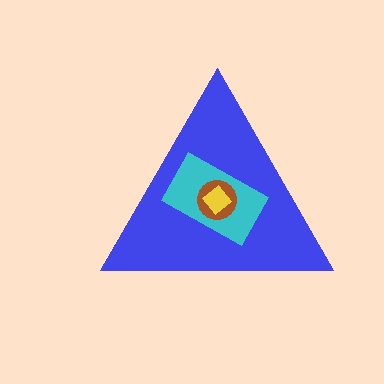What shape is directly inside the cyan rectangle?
The brown circle.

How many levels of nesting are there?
4.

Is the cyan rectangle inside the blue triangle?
Yes.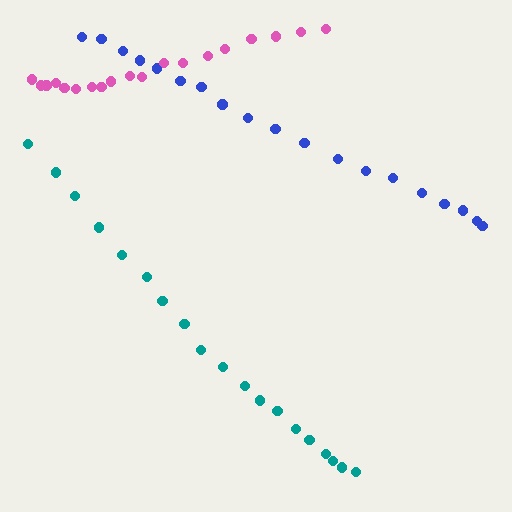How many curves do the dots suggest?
There are 3 distinct paths.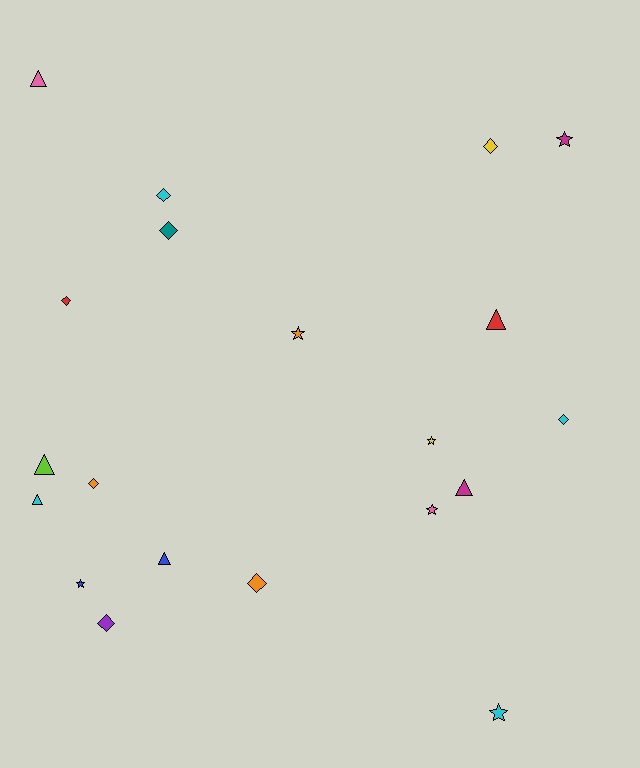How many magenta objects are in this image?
There are 2 magenta objects.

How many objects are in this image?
There are 20 objects.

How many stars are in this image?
There are 6 stars.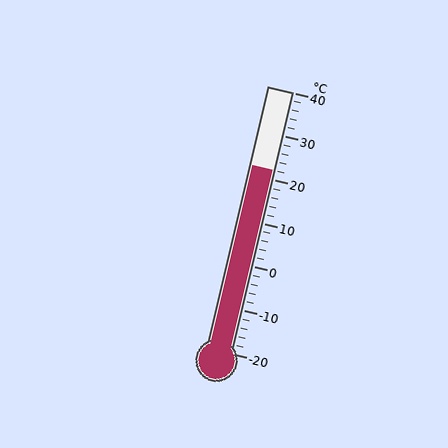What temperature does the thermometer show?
The thermometer shows approximately 22°C.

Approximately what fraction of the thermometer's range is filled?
The thermometer is filled to approximately 70% of its range.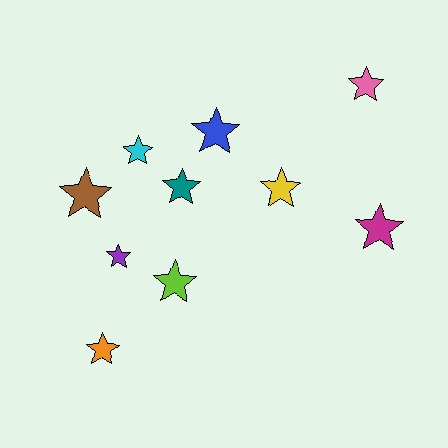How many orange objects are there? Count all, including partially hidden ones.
There is 1 orange object.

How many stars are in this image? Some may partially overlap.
There are 10 stars.